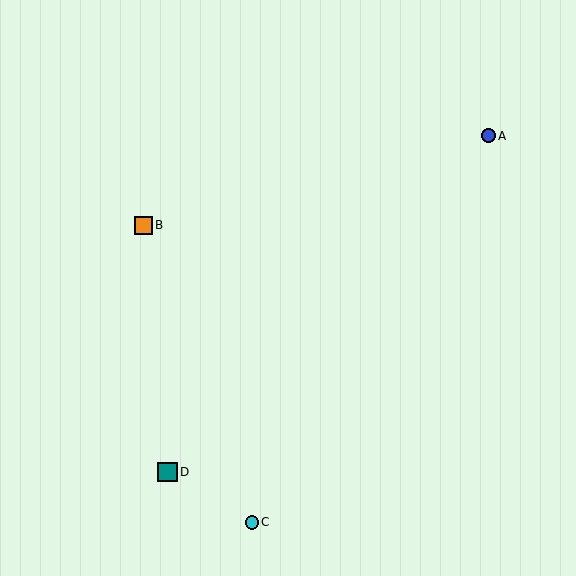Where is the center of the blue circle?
The center of the blue circle is at (488, 136).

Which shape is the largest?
The teal square (labeled D) is the largest.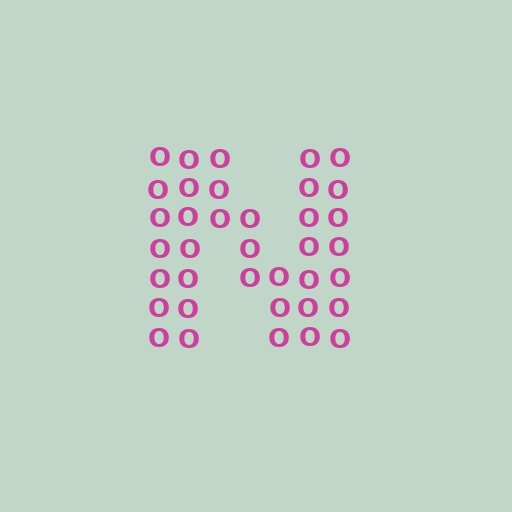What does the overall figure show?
The overall figure shows the letter N.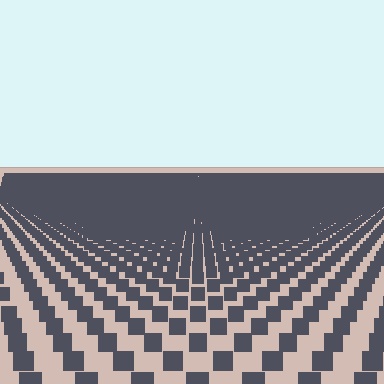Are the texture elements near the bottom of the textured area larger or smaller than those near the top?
Larger. Near the bottom, elements are closer to the viewer and appear at a bigger on-screen size.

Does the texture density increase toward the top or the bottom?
Density increases toward the top.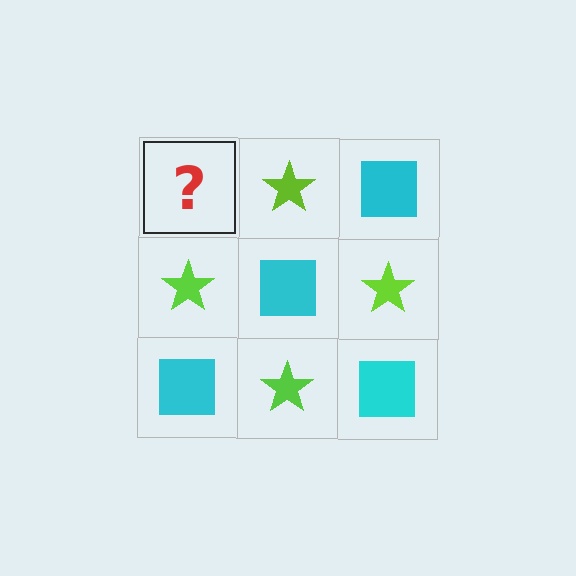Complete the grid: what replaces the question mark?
The question mark should be replaced with a cyan square.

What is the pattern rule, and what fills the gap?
The rule is that it alternates cyan square and lime star in a checkerboard pattern. The gap should be filled with a cyan square.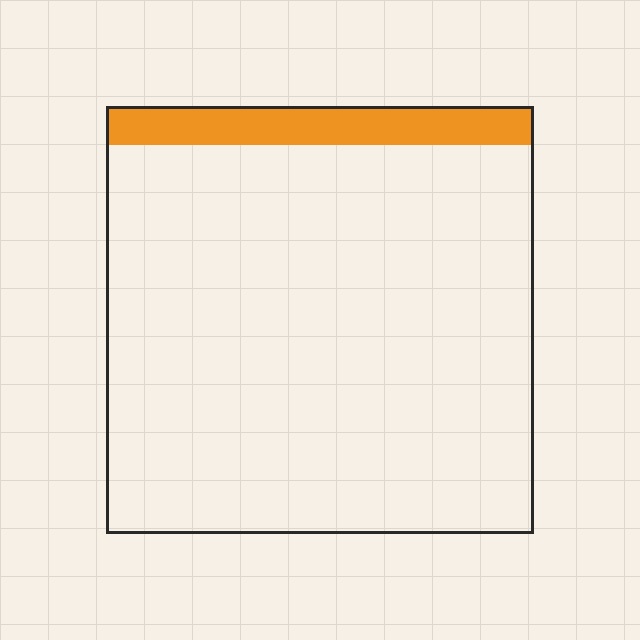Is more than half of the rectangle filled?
No.